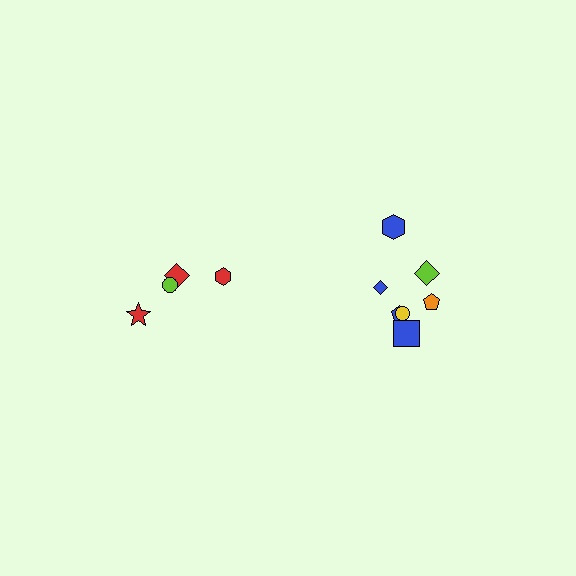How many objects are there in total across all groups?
There are 11 objects.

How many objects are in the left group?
There are 4 objects.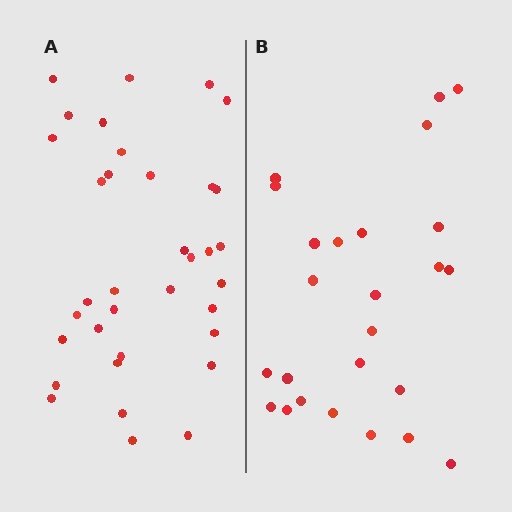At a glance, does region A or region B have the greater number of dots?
Region A (the left region) has more dots.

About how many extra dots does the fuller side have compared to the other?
Region A has roughly 10 or so more dots than region B.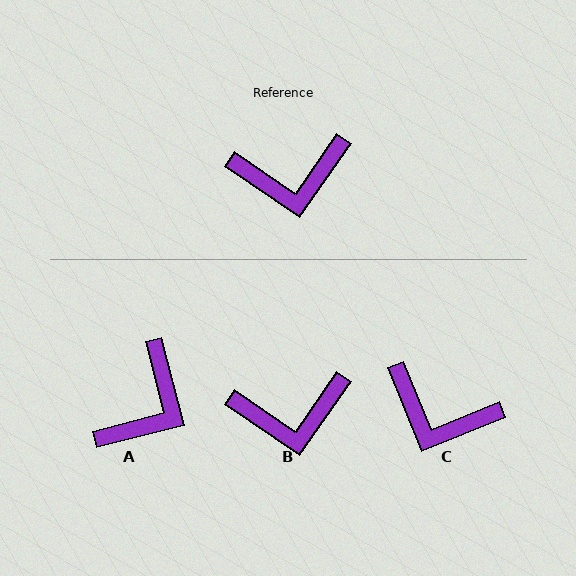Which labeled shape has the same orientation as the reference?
B.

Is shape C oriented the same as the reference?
No, it is off by about 33 degrees.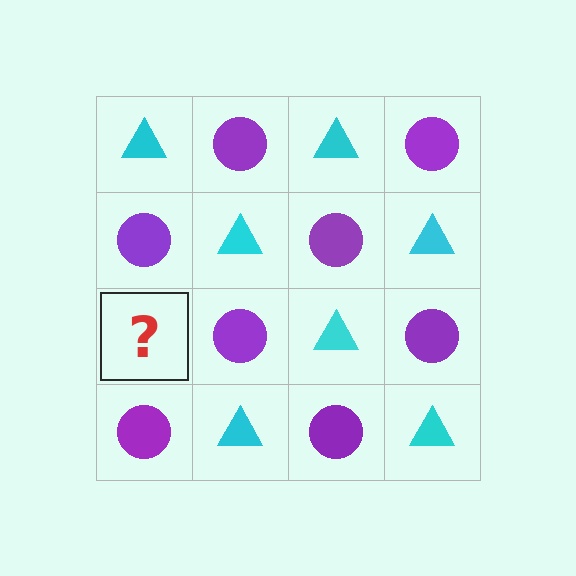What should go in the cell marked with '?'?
The missing cell should contain a cyan triangle.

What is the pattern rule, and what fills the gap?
The rule is that it alternates cyan triangle and purple circle in a checkerboard pattern. The gap should be filled with a cyan triangle.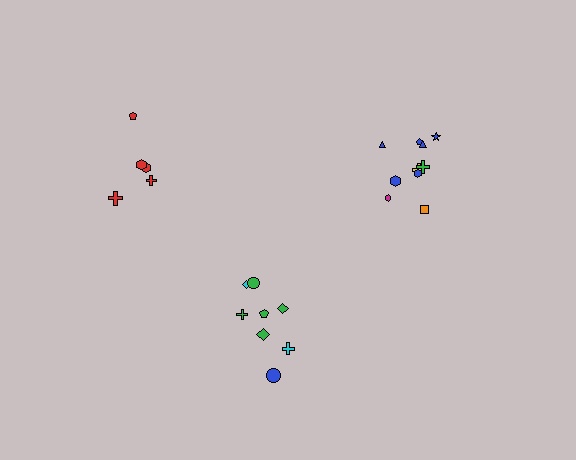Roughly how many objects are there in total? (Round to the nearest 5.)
Roughly 25 objects in total.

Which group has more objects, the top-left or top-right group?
The top-right group.